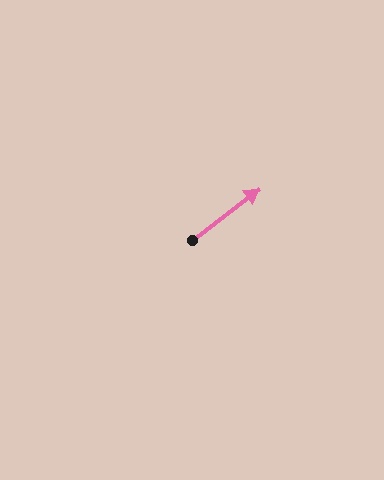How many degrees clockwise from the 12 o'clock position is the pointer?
Approximately 53 degrees.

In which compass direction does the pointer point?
Northeast.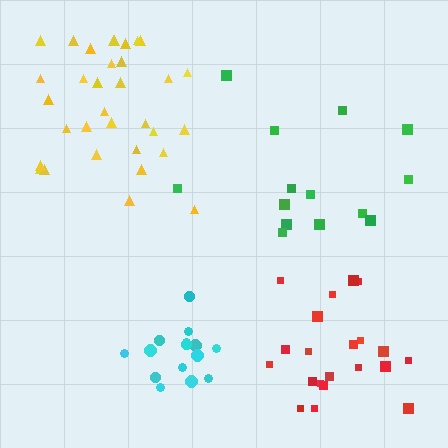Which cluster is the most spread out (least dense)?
Green.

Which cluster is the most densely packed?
Cyan.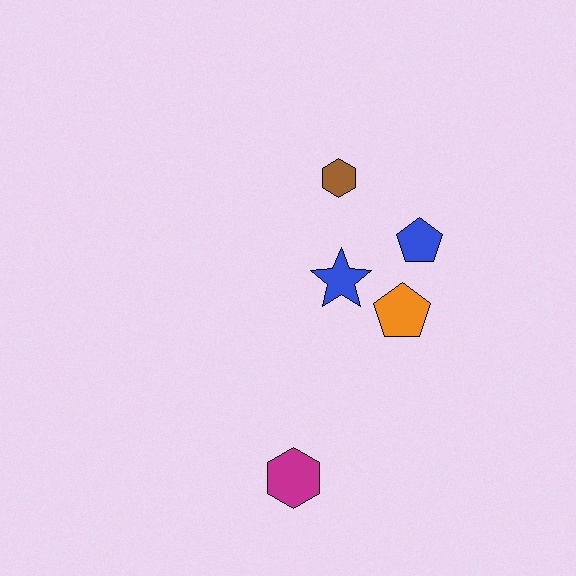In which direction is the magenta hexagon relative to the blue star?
The magenta hexagon is below the blue star.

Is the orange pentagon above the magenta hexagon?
Yes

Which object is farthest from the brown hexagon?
The magenta hexagon is farthest from the brown hexagon.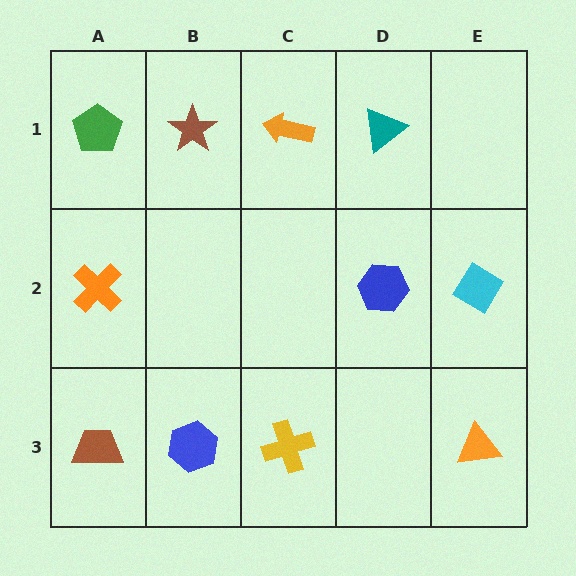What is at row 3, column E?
An orange triangle.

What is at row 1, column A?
A green pentagon.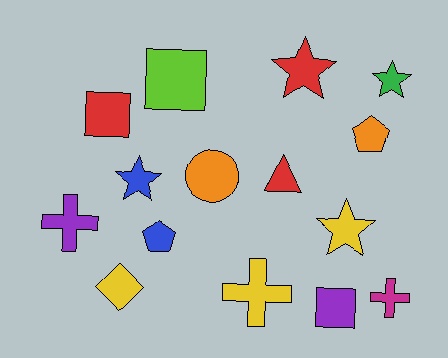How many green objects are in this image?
There is 1 green object.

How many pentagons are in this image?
There are 2 pentagons.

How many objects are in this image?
There are 15 objects.